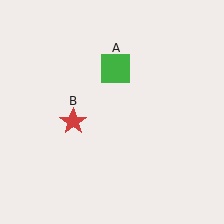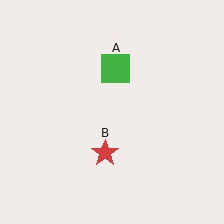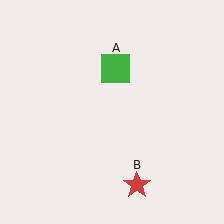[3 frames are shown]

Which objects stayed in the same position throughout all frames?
Green square (object A) remained stationary.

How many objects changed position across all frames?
1 object changed position: red star (object B).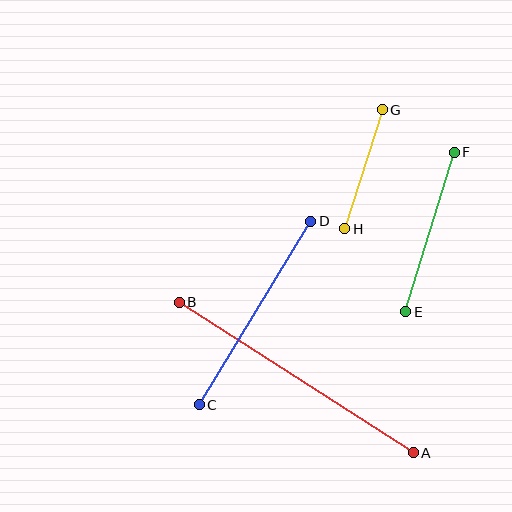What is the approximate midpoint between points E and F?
The midpoint is at approximately (430, 232) pixels.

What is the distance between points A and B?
The distance is approximately 278 pixels.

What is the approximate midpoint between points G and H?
The midpoint is at approximately (363, 169) pixels.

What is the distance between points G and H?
The distance is approximately 125 pixels.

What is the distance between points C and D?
The distance is approximately 215 pixels.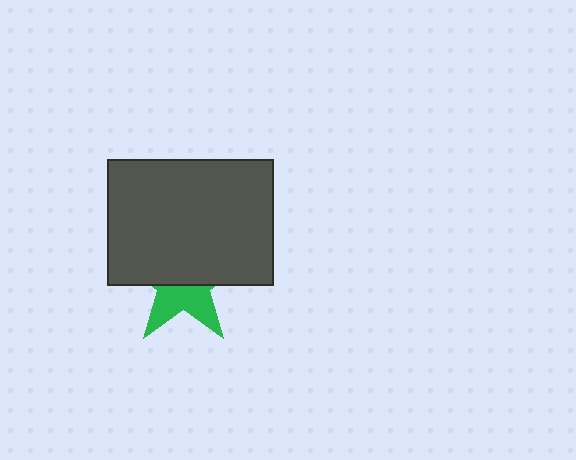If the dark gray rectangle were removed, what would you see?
You would see the complete green star.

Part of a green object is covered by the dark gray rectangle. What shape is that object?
It is a star.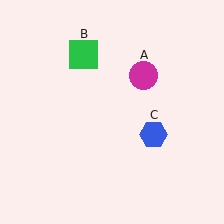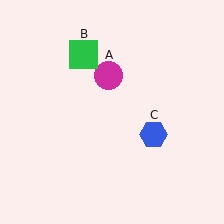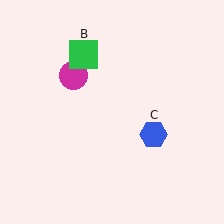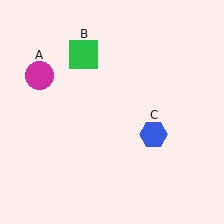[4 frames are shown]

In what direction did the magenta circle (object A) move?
The magenta circle (object A) moved left.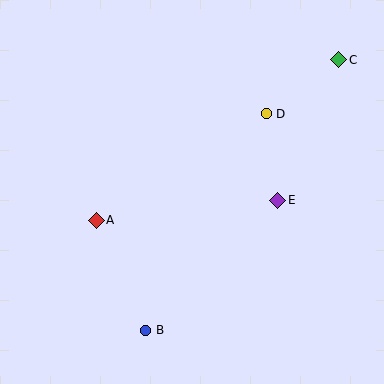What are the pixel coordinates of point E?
Point E is at (278, 200).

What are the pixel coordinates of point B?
Point B is at (146, 330).